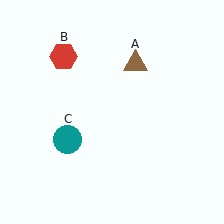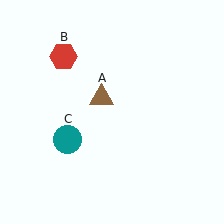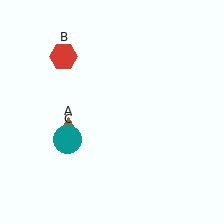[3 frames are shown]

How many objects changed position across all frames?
1 object changed position: brown triangle (object A).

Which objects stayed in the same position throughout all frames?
Red hexagon (object B) and teal circle (object C) remained stationary.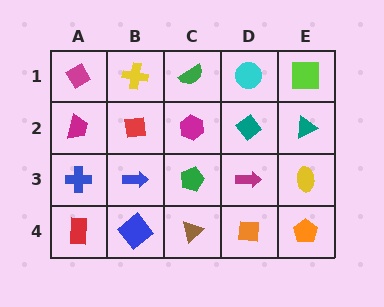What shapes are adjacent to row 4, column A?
A blue cross (row 3, column A), a blue diamond (row 4, column B).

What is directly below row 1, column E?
A teal triangle.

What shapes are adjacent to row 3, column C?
A magenta hexagon (row 2, column C), a brown triangle (row 4, column C), a blue arrow (row 3, column B), a magenta arrow (row 3, column D).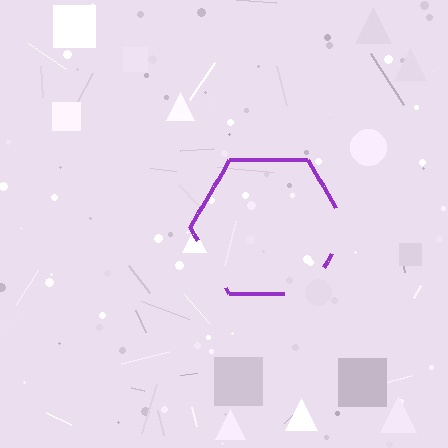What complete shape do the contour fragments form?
The contour fragments form a hexagon.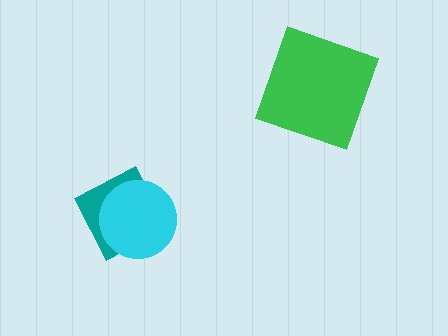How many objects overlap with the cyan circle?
1 object overlaps with the cyan circle.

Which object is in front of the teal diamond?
The cyan circle is in front of the teal diamond.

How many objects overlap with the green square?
0 objects overlap with the green square.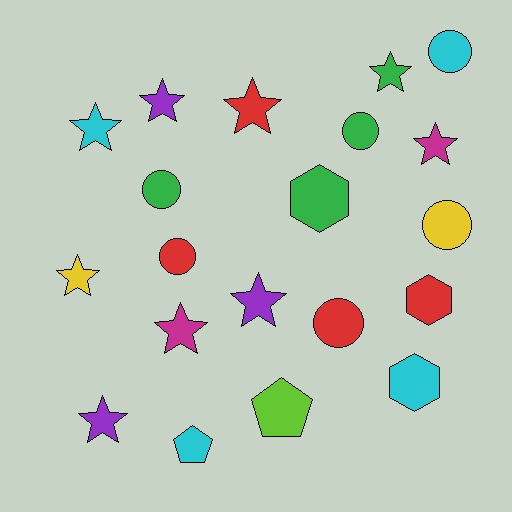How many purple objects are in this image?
There are 3 purple objects.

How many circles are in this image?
There are 6 circles.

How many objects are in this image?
There are 20 objects.